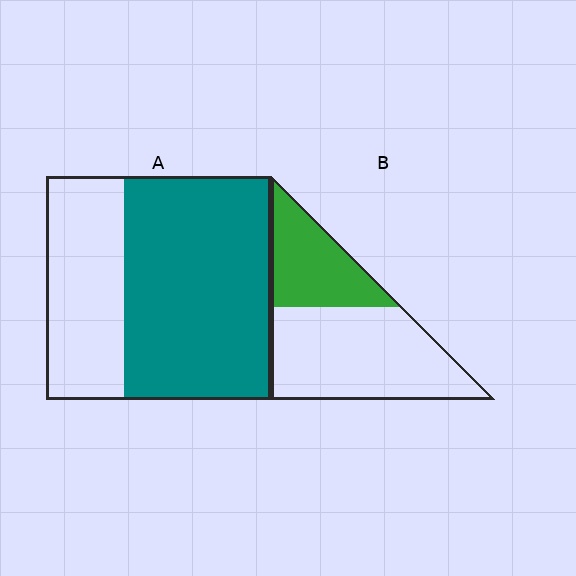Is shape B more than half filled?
No.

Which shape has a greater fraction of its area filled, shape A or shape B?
Shape A.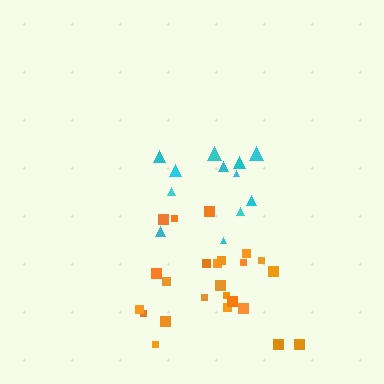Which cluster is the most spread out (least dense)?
Cyan.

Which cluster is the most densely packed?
Orange.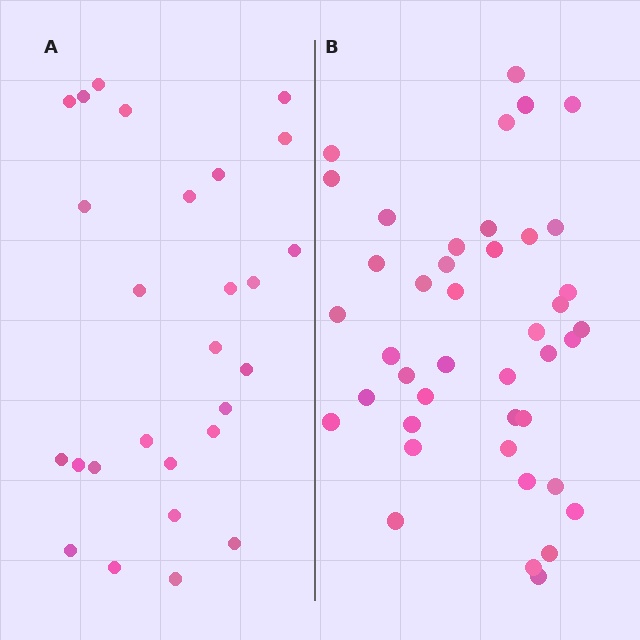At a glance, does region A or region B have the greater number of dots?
Region B (the right region) has more dots.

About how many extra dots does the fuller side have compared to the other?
Region B has approximately 15 more dots than region A.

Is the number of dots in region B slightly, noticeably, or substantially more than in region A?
Region B has substantially more. The ratio is roughly 1.6 to 1.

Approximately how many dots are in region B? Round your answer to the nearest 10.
About 40 dots. (The exact count is 42, which rounds to 40.)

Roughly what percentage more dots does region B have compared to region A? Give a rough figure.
About 55% more.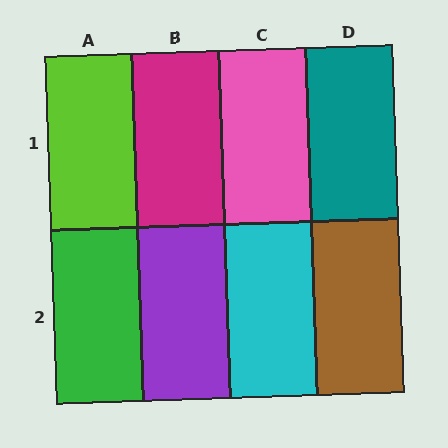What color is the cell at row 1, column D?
Teal.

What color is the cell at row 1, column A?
Lime.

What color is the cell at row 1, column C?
Pink.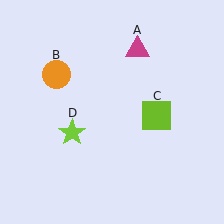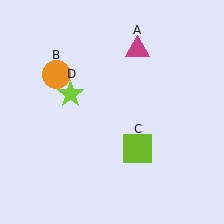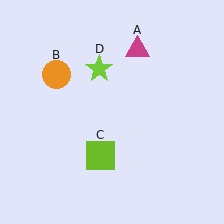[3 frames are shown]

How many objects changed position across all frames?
2 objects changed position: lime square (object C), lime star (object D).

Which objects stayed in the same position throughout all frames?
Magenta triangle (object A) and orange circle (object B) remained stationary.